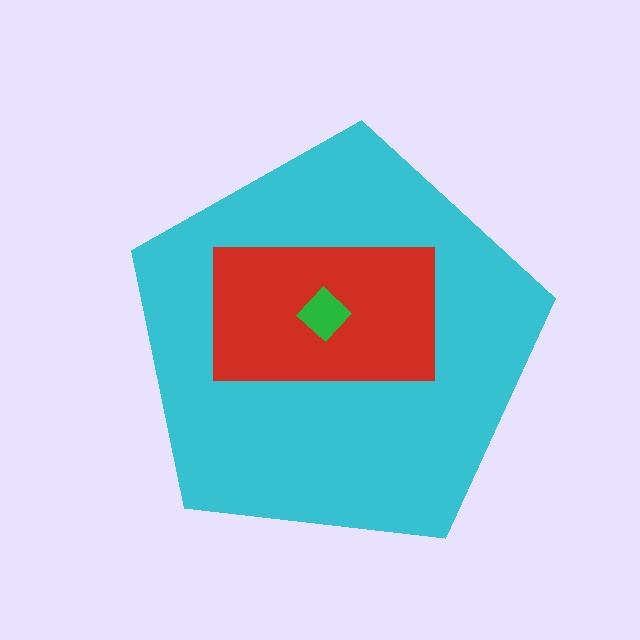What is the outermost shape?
The cyan pentagon.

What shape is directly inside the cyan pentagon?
The red rectangle.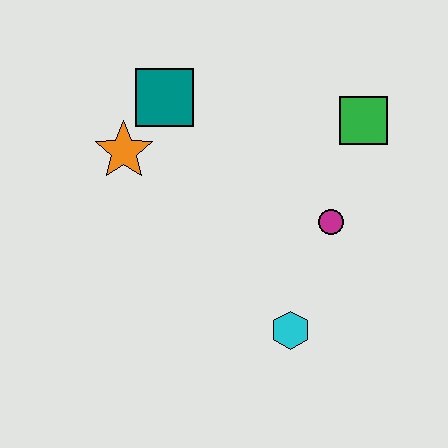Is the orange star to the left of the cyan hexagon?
Yes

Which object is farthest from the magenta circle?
The orange star is farthest from the magenta circle.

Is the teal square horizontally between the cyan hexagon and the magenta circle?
No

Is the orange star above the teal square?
No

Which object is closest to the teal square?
The orange star is closest to the teal square.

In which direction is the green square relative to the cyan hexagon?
The green square is above the cyan hexagon.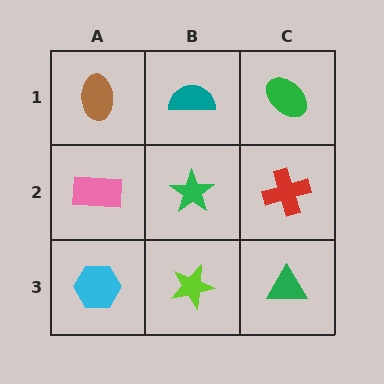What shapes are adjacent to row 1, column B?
A green star (row 2, column B), a brown ellipse (row 1, column A), a green ellipse (row 1, column C).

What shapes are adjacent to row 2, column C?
A green ellipse (row 1, column C), a green triangle (row 3, column C), a green star (row 2, column B).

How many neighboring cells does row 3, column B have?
3.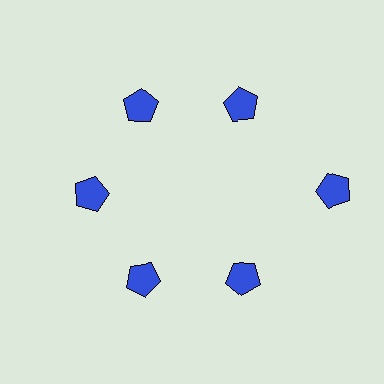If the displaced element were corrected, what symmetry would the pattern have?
It would have 6-fold rotational symmetry — the pattern would map onto itself every 60 degrees.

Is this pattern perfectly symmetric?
No. The 6 blue pentagons are arranged in a ring, but one element near the 3 o'clock position is pushed outward from the center, breaking the 6-fold rotational symmetry.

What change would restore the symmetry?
The symmetry would be restored by moving it inward, back onto the ring so that all 6 pentagons sit at equal angles and equal distance from the center.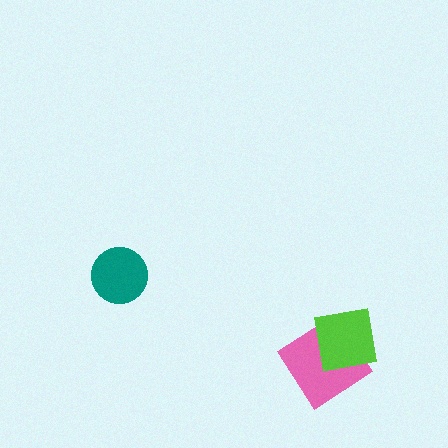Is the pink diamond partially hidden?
Yes, it is partially covered by another shape.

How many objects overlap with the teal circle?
0 objects overlap with the teal circle.